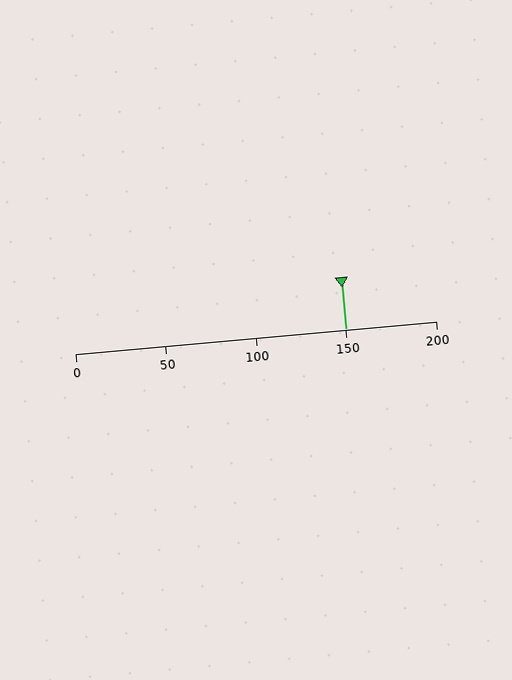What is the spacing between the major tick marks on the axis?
The major ticks are spaced 50 apart.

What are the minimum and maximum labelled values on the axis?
The axis runs from 0 to 200.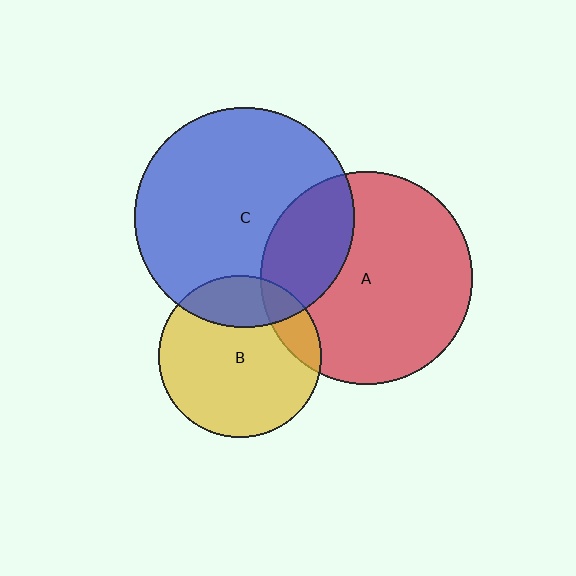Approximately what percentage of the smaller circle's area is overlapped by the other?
Approximately 25%.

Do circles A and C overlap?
Yes.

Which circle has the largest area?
Circle C (blue).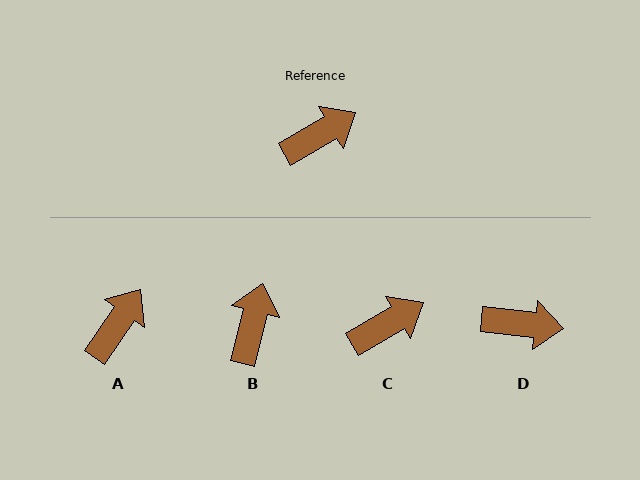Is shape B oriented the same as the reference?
No, it is off by about 46 degrees.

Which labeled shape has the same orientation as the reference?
C.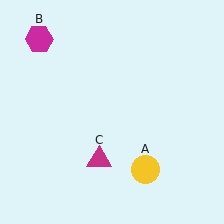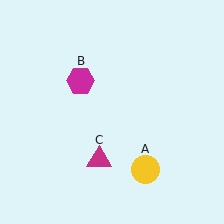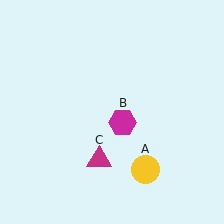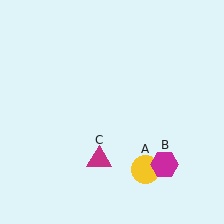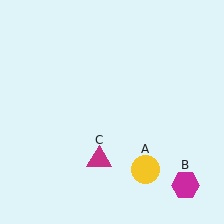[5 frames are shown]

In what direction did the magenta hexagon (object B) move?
The magenta hexagon (object B) moved down and to the right.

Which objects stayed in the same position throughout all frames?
Yellow circle (object A) and magenta triangle (object C) remained stationary.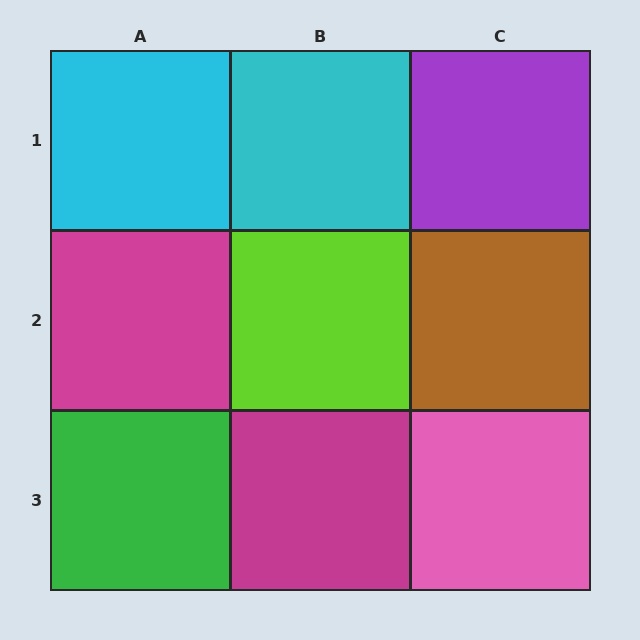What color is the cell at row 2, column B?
Lime.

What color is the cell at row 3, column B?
Magenta.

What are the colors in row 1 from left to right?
Cyan, cyan, purple.